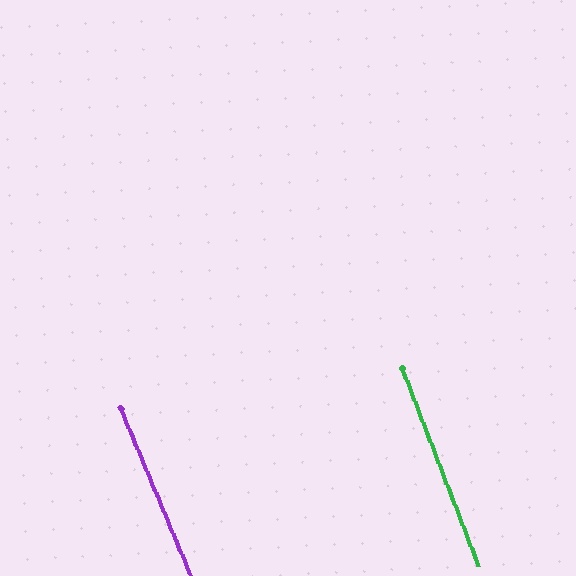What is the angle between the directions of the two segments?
Approximately 2 degrees.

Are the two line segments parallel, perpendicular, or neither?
Parallel — their directions differ by only 1.5°.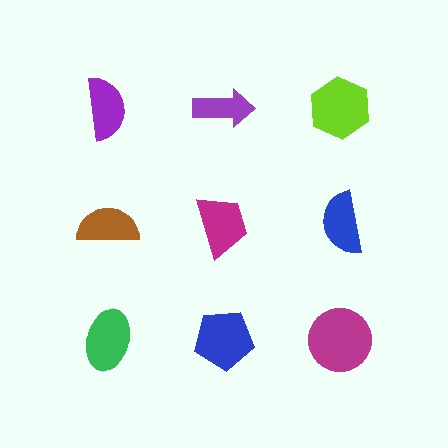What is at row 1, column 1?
A purple semicircle.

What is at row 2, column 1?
A brown semicircle.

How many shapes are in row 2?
3 shapes.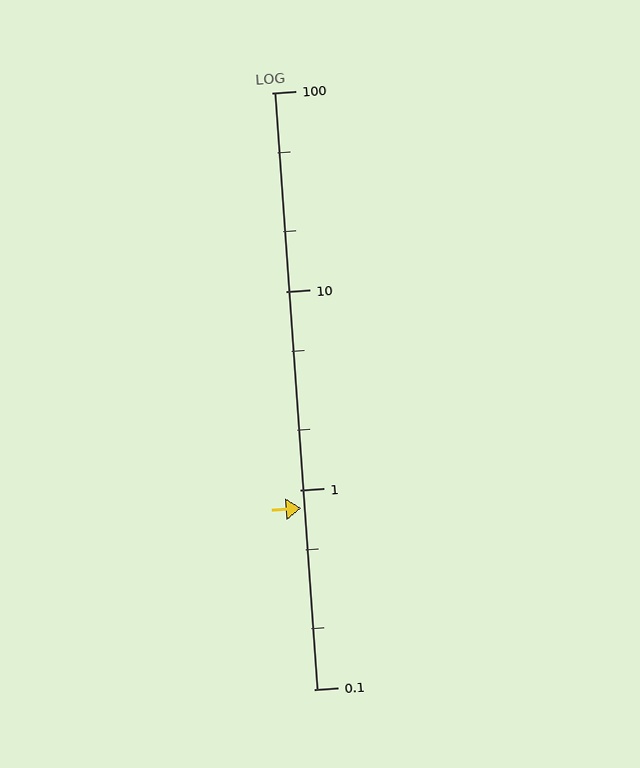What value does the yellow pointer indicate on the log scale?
The pointer indicates approximately 0.81.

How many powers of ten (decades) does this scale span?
The scale spans 3 decades, from 0.1 to 100.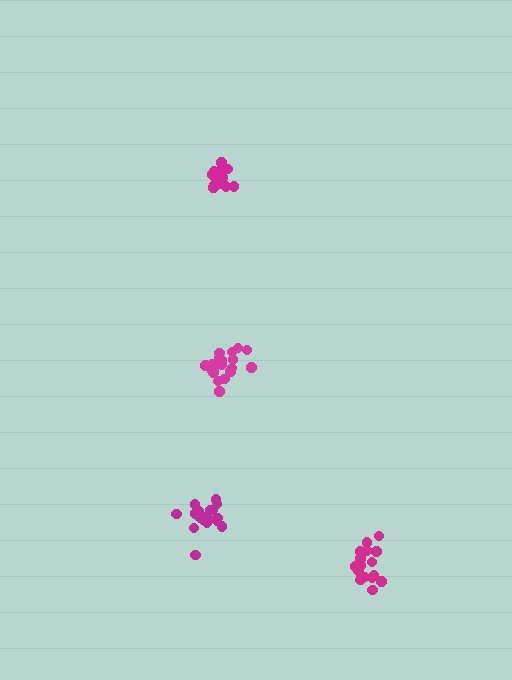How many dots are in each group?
Group 1: 18 dots, Group 2: 20 dots, Group 3: 18 dots, Group 4: 17 dots (73 total).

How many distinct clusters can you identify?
There are 4 distinct clusters.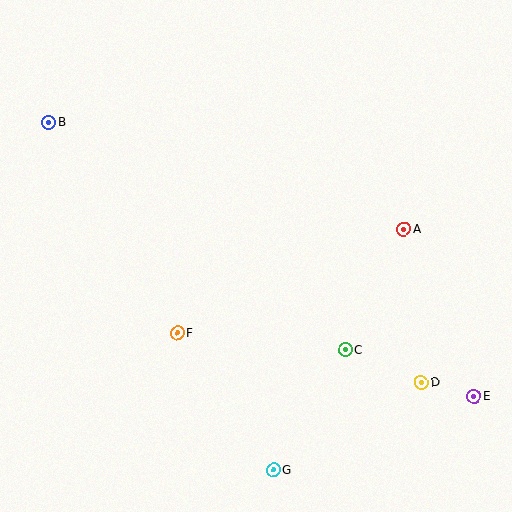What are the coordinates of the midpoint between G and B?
The midpoint between G and B is at (161, 296).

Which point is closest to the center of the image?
Point F at (177, 333) is closest to the center.